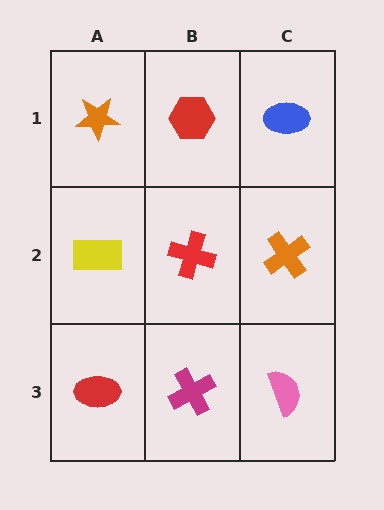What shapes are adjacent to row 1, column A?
A yellow rectangle (row 2, column A), a red hexagon (row 1, column B).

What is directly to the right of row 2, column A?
A red cross.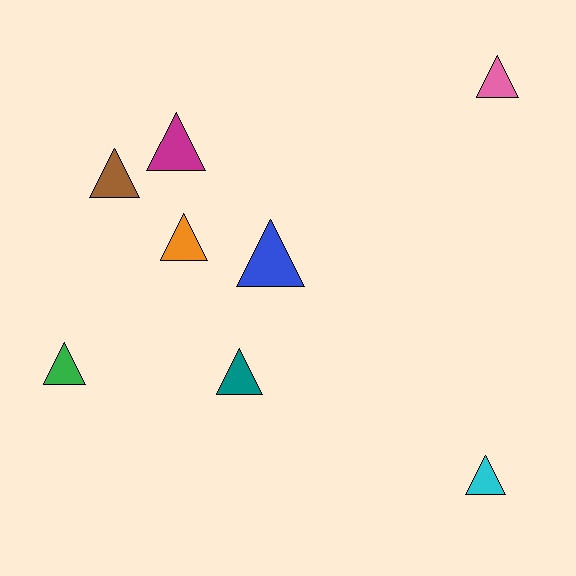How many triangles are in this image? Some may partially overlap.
There are 8 triangles.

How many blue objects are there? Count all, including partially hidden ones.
There is 1 blue object.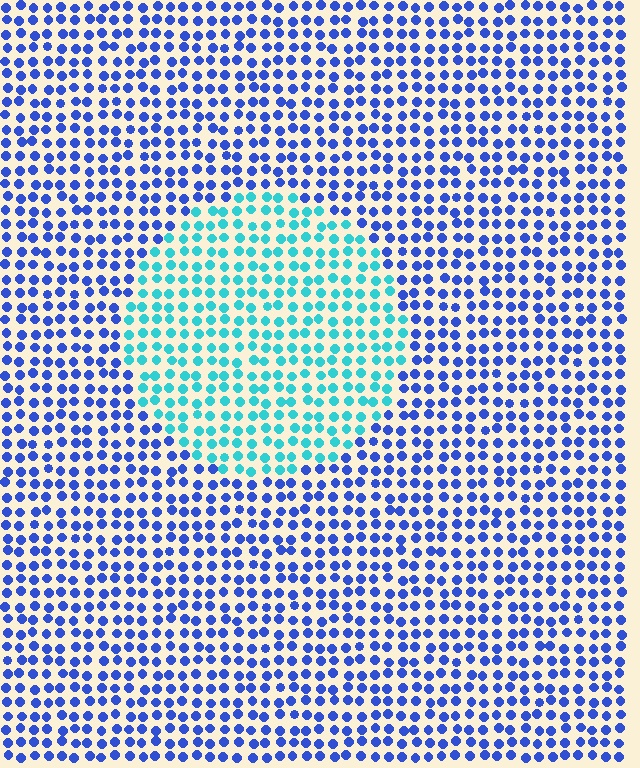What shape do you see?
I see a circle.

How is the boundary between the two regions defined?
The boundary is defined purely by a slight shift in hue (about 47 degrees). Spacing, size, and orientation are identical on both sides.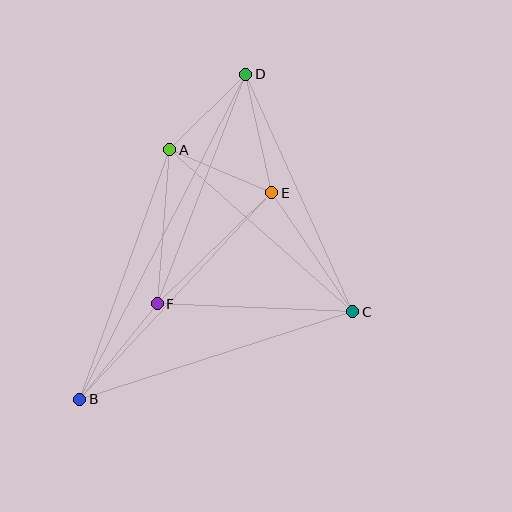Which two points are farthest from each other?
Points B and D are farthest from each other.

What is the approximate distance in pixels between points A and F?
The distance between A and F is approximately 155 pixels.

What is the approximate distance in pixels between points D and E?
The distance between D and E is approximately 121 pixels.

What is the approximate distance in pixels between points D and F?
The distance between D and F is approximately 246 pixels.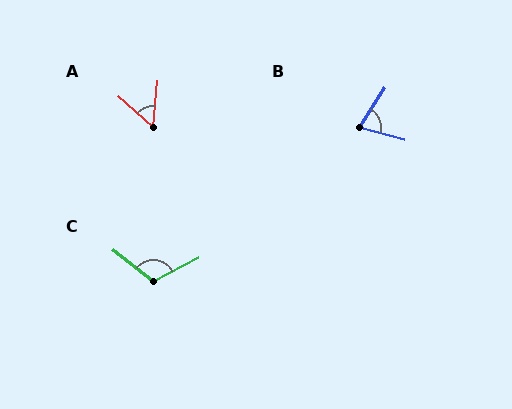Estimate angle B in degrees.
Approximately 73 degrees.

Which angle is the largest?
C, at approximately 113 degrees.